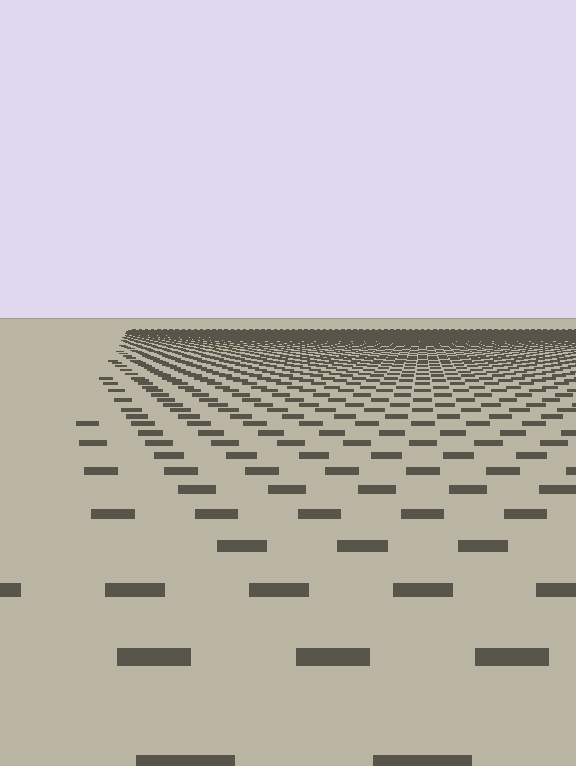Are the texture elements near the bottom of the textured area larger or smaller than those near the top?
Larger. Near the bottom, elements are closer to the viewer and appear at a bigger on-screen size.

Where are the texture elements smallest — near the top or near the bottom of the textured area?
Near the top.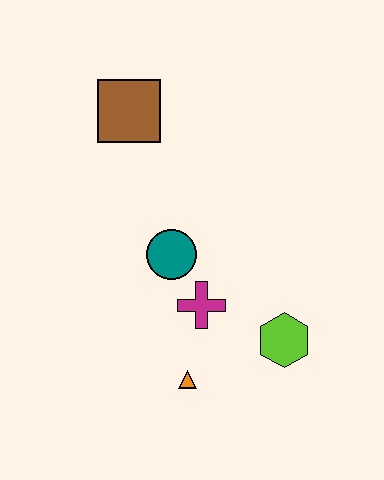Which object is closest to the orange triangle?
The magenta cross is closest to the orange triangle.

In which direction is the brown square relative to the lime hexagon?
The brown square is above the lime hexagon.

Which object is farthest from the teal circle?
The brown square is farthest from the teal circle.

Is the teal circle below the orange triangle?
No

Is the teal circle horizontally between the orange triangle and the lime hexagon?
No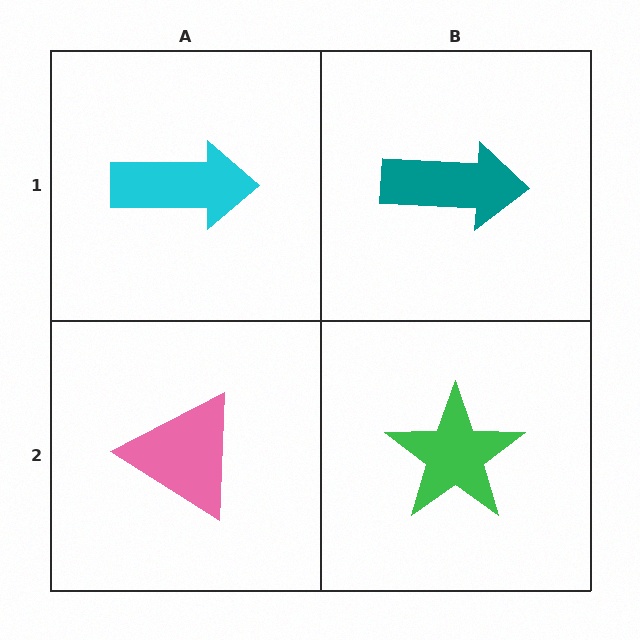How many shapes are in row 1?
2 shapes.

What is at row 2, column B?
A green star.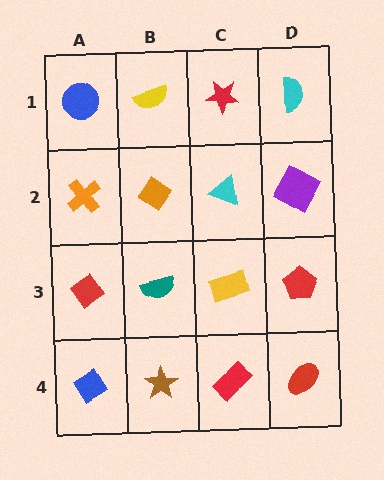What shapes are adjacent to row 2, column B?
A yellow semicircle (row 1, column B), a teal semicircle (row 3, column B), an orange cross (row 2, column A), a cyan triangle (row 2, column C).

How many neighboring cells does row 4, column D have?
2.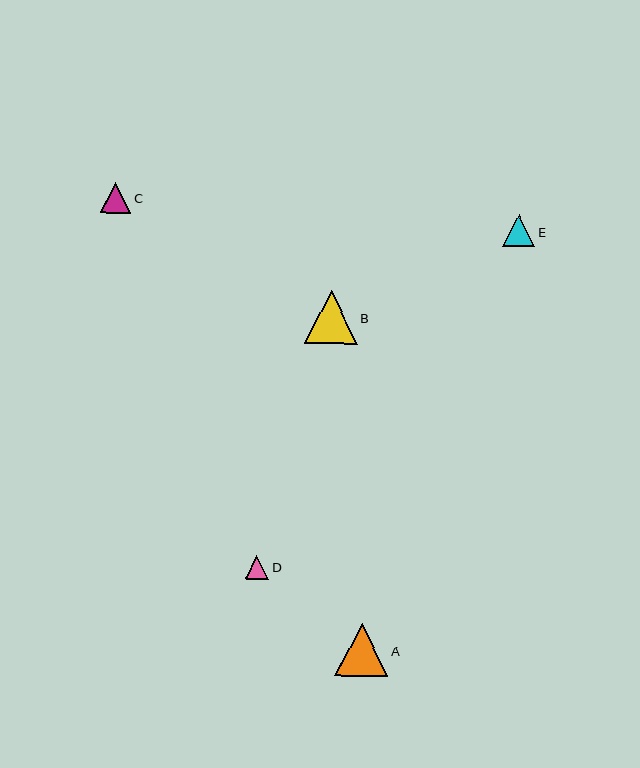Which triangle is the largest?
Triangle B is the largest with a size of approximately 53 pixels.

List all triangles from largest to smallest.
From largest to smallest: B, A, E, C, D.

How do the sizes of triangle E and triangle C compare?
Triangle E and triangle C are approximately the same size.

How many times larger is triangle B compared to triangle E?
Triangle B is approximately 1.7 times the size of triangle E.